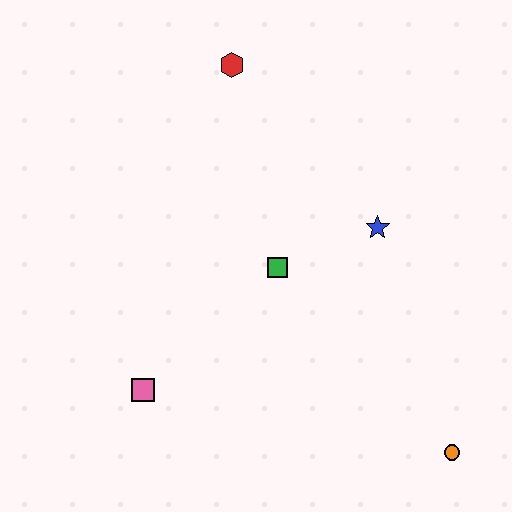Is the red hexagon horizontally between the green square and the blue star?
No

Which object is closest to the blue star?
The green square is closest to the blue star.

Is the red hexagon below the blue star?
No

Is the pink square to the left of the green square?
Yes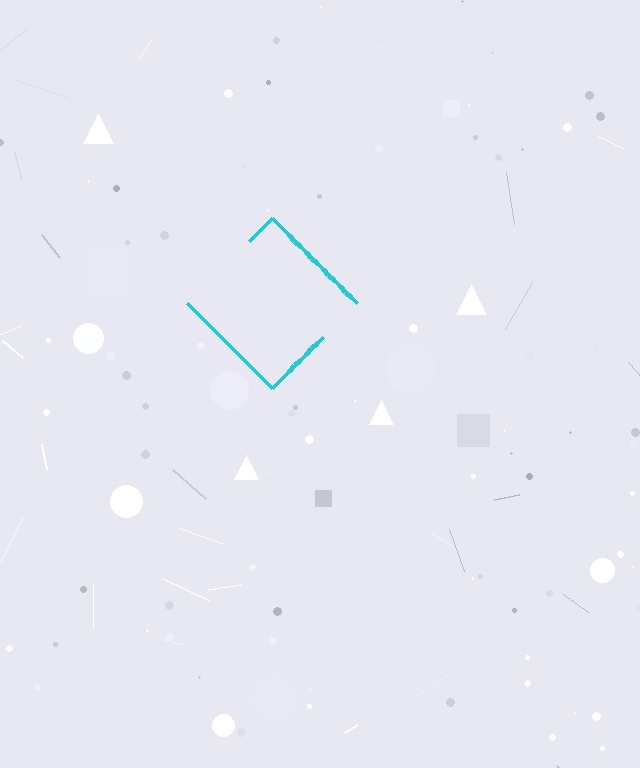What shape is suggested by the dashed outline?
The dashed outline suggests a diamond.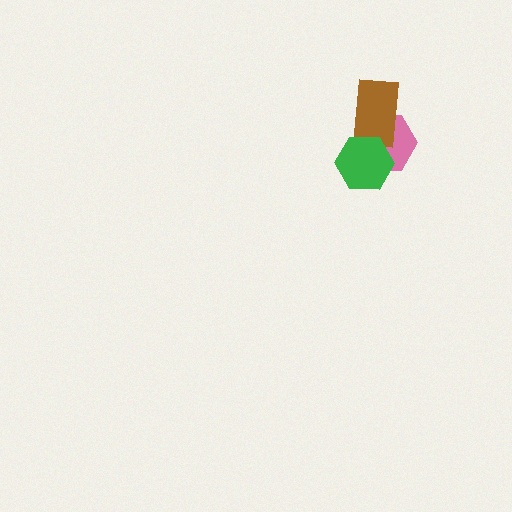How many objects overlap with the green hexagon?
2 objects overlap with the green hexagon.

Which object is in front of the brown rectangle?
The green hexagon is in front of the brown rectangle.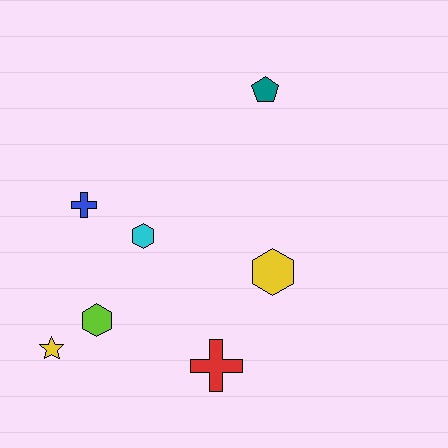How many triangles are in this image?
There are no triangles.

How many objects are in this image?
There are 7 objects.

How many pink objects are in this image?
There are no pink objects.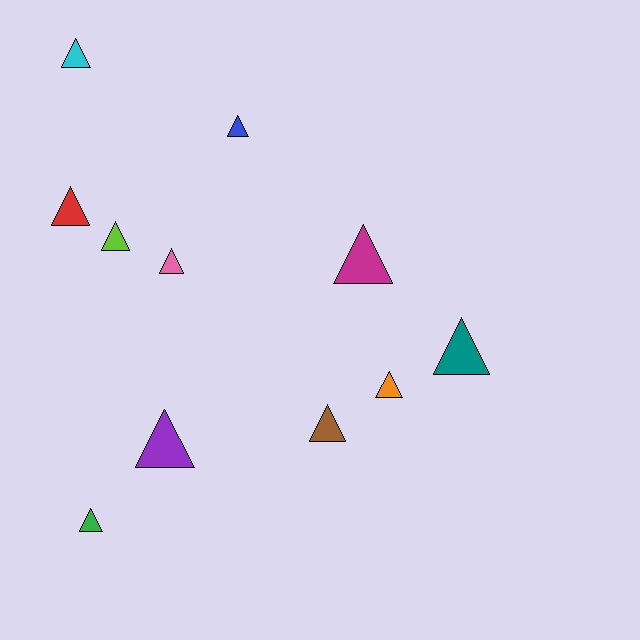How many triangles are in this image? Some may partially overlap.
There are 11 triangles.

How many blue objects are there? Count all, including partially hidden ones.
There is 1 blue object.